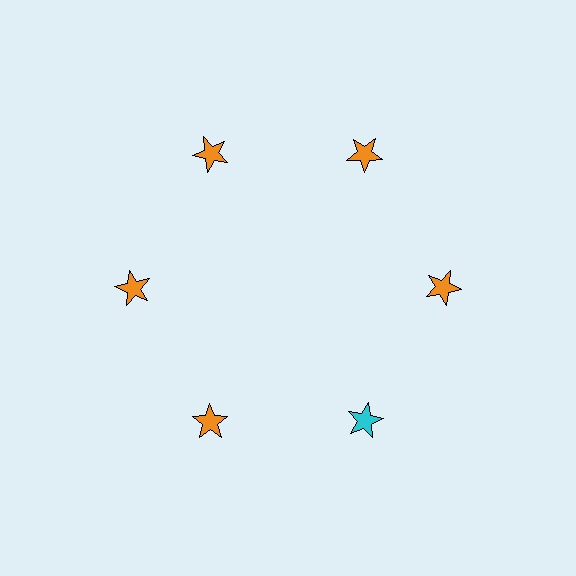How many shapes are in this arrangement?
There are 6 shapes arranged in a ring pattern.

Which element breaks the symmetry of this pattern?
The cyan star at roughly the 5 o'clock position breaks the symmetry. All other shapes are orange stars.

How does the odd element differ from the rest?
It has a different color: cyan instead of orange.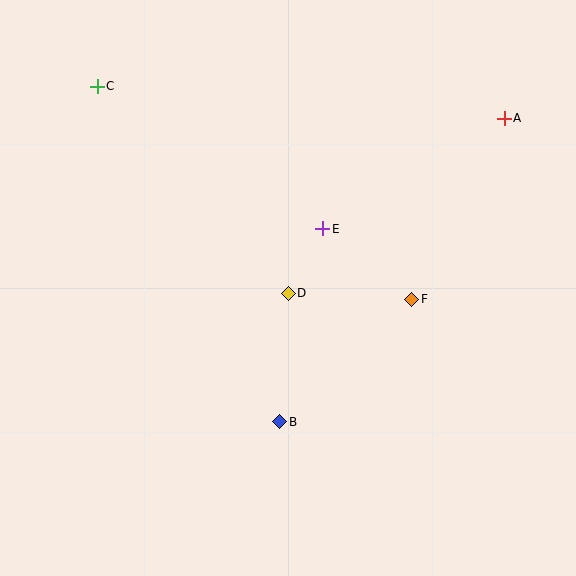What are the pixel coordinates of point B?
Point B is at (280, 422).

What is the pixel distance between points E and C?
The distance between E and C is 267 pixels.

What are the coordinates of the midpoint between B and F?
The midpoint between B and F is at (346, 361).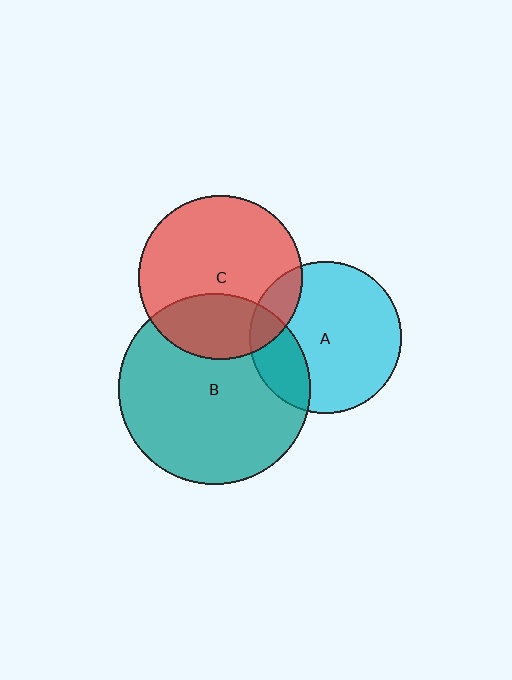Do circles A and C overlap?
Yes.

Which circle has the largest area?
Circle B (teal).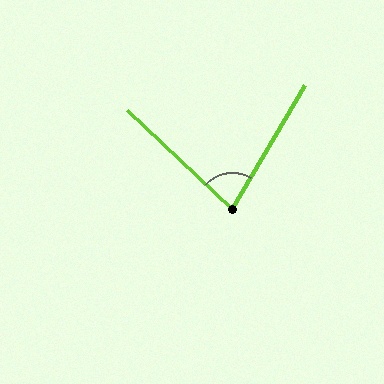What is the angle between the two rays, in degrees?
Approximately 77 degrees.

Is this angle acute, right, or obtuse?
It is acute.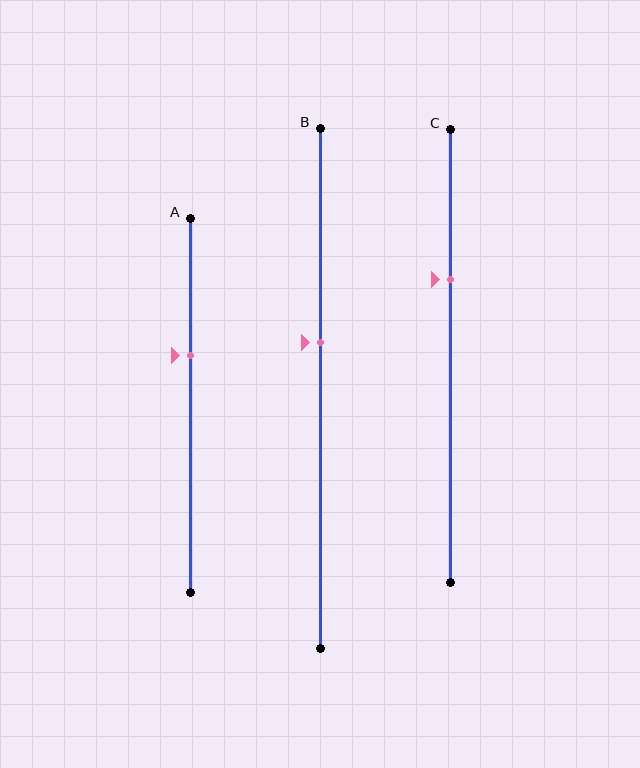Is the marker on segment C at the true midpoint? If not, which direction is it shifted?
No, the marker on segment C is shifted upward by about 17% of the segment length.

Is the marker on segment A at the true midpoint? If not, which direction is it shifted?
No, the marker on segment A is shifted upward by about 13% of the segment length.